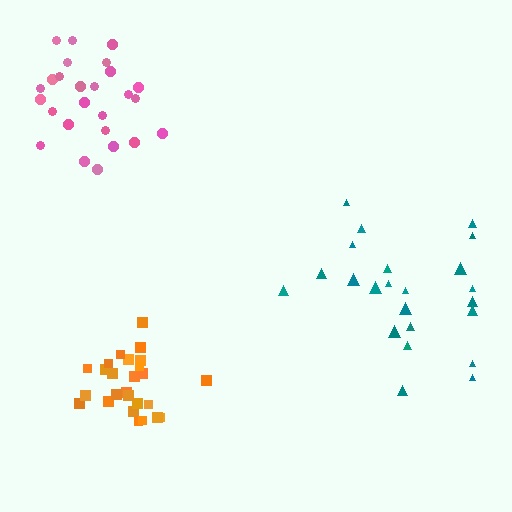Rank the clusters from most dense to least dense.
orange, pink, teal.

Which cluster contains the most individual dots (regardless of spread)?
Orange (26).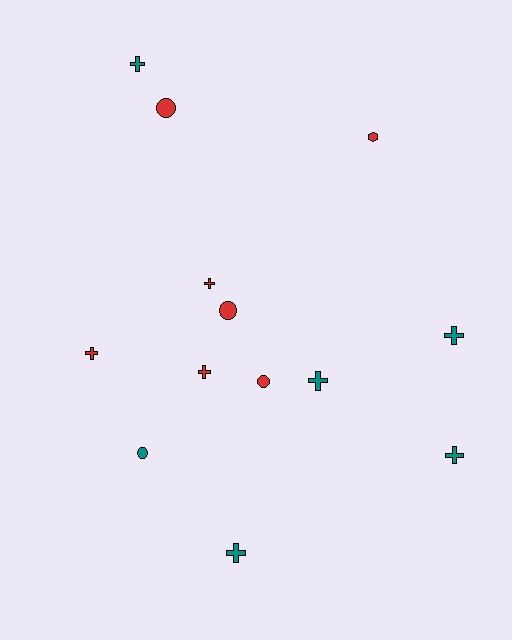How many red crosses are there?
There are 3 red crosses.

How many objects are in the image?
There are 13 objects.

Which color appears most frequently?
Red, with 7 objects.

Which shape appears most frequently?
Cross, with 8 objects.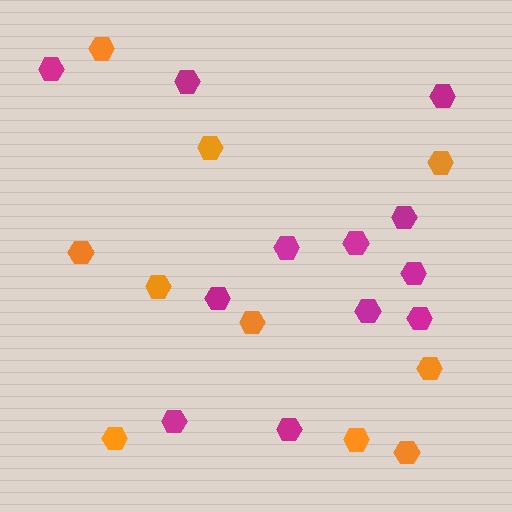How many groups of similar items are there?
There are 2 groups: one group of orange hexagons (10) and one group of magenta hexagons (12).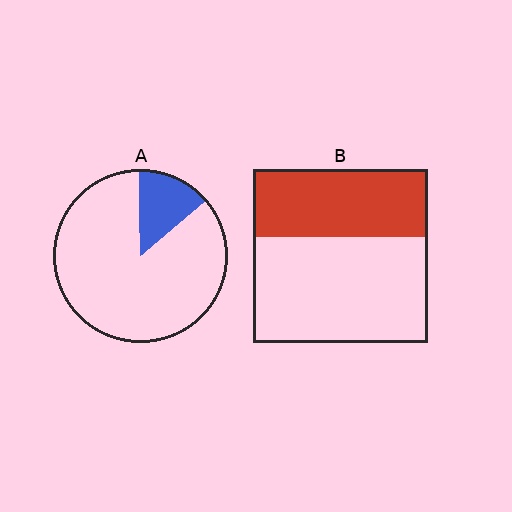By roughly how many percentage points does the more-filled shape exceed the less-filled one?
By roughly 25 percentage points (B over A).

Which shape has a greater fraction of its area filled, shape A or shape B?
Shape B.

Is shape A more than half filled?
No.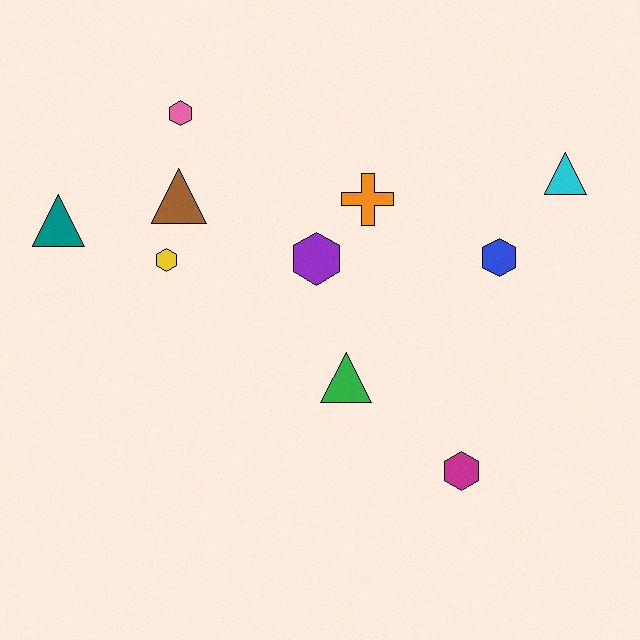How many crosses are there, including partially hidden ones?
There is 1 cross.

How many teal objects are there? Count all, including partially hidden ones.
There is 1 teal object.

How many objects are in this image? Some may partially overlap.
There are 10 objects.